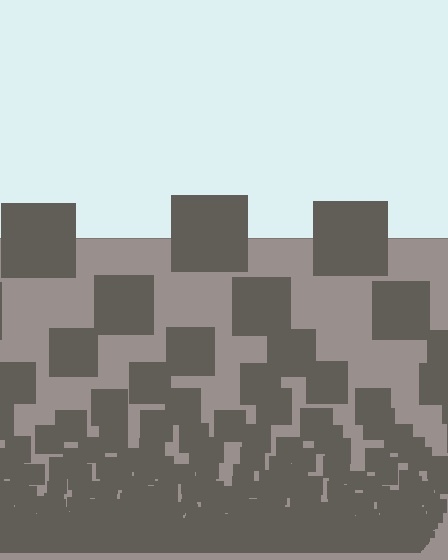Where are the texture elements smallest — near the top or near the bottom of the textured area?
Near the bottom.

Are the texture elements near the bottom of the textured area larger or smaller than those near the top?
Smaller. The gradient is inverted — elements near the bottom are smaller and denser.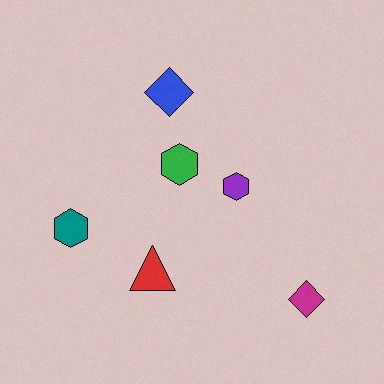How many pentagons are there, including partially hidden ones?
There are no pentagons.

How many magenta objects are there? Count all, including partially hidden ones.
There is 1 magenta object.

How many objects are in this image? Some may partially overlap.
There are 6 objects.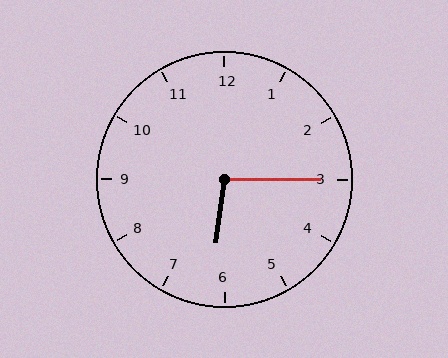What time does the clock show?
6:15.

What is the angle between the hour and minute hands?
Approximately 98 degrees.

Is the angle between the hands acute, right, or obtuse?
It is obtuse.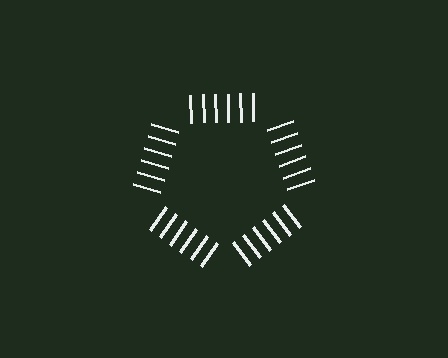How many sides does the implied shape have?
5 sides — the line-ends trace a pentagon.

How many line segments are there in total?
30 — 6 along each of the 5 edges.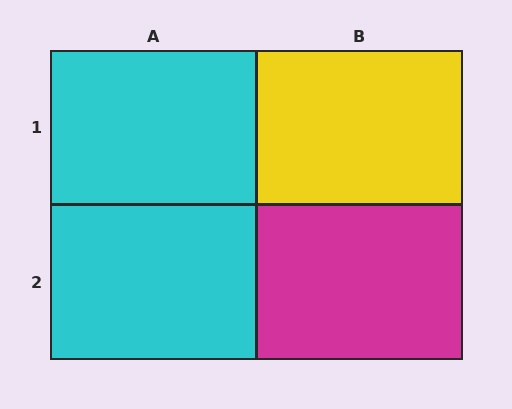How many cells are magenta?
1 cell is magenta.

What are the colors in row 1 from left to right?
Cyan, yellow.